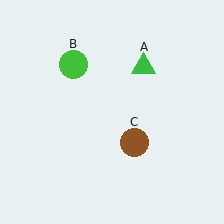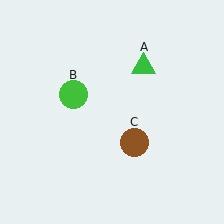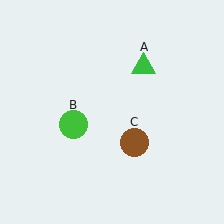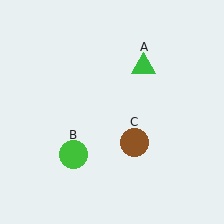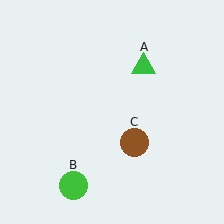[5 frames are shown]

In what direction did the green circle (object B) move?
The green circle (object B) moved down.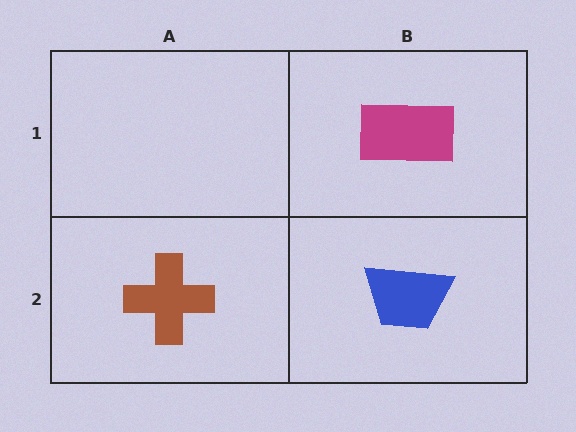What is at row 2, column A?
A brown cross.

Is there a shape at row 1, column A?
No, that cell is empty.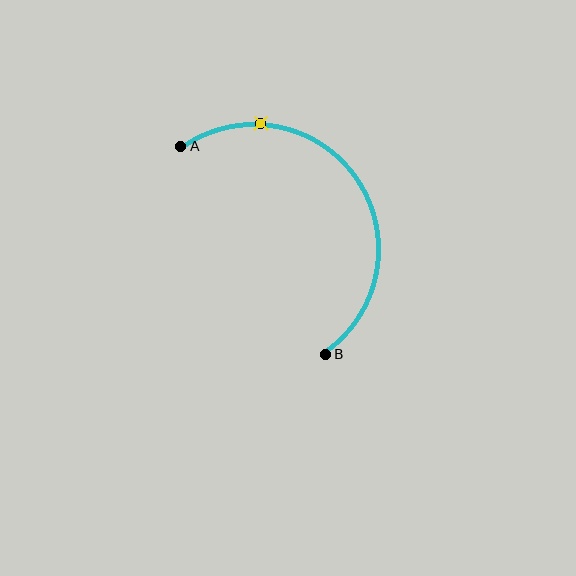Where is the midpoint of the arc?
The arc midpoint is the point on the curve farthest from the straight line joining A and B. It sits above and to the right of that line.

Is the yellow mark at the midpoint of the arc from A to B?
No. The yellow mark lies on the arc but is closer to endpoint A. The arc midpoint would be at the point on the curve equidistant along the arc from both A and B.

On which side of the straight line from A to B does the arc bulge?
The arc bulges above and to the right of the straight line connecting A and B.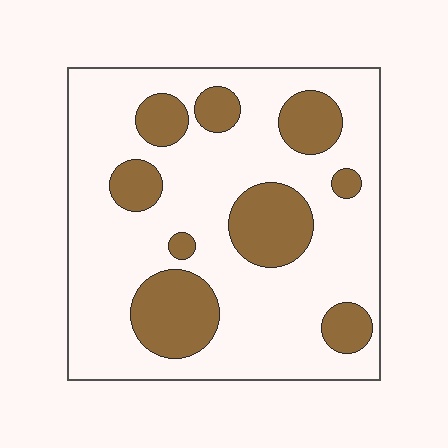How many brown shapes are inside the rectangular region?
9.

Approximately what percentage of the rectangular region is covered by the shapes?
Approximately 25%.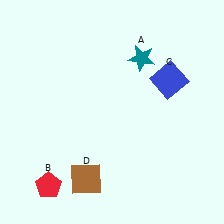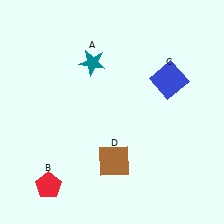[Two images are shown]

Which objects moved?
The objects that moved are: the teal star (A), the brown square (D).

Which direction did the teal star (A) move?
The teal star (A) moved left.